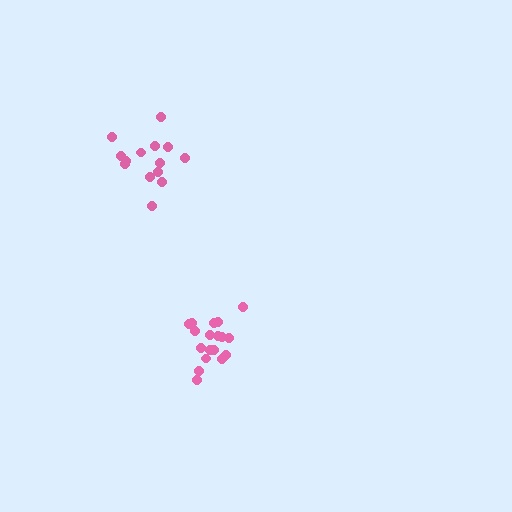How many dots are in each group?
Group 1: 18 dots, Group 2: 14 dots (32 total).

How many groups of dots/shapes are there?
There are 2 groups.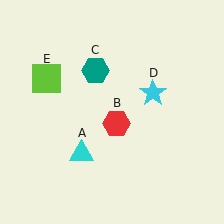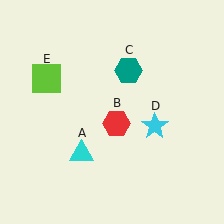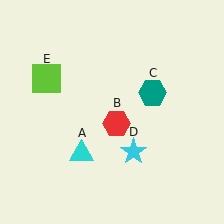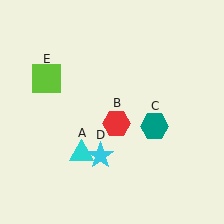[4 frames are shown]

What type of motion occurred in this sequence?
The teal hexagon (object C), cyan star (object D) rotated clockwise around the center of the scene.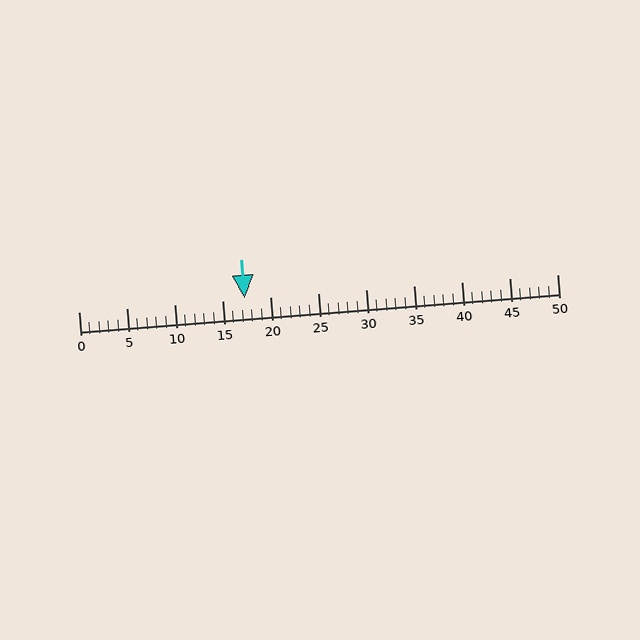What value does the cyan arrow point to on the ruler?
The cyan arrow points to approximately 17.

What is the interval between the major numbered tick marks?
The major tick marks are spaced 5 units apart.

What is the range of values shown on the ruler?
The ruler shows values from 0 to 50.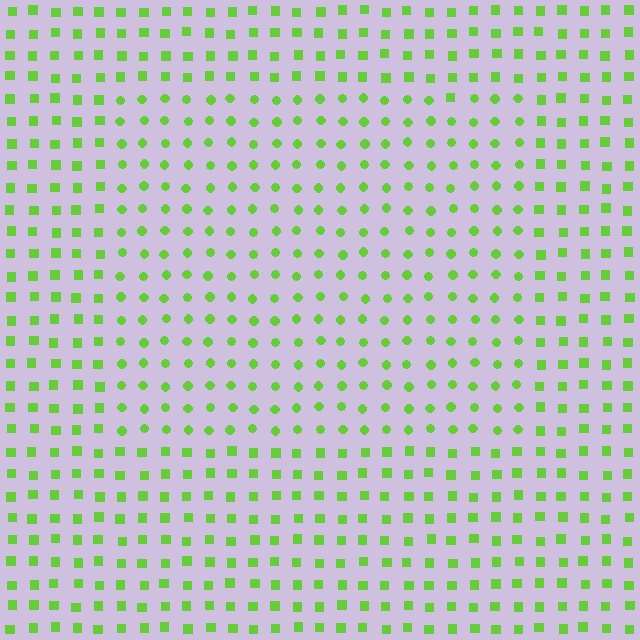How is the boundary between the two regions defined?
The boundary is defined by a change in element shape: circles inside vs. squares outside. All elements share the same color and spacing.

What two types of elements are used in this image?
The image uses circles inside the rectangle region and squares outside it.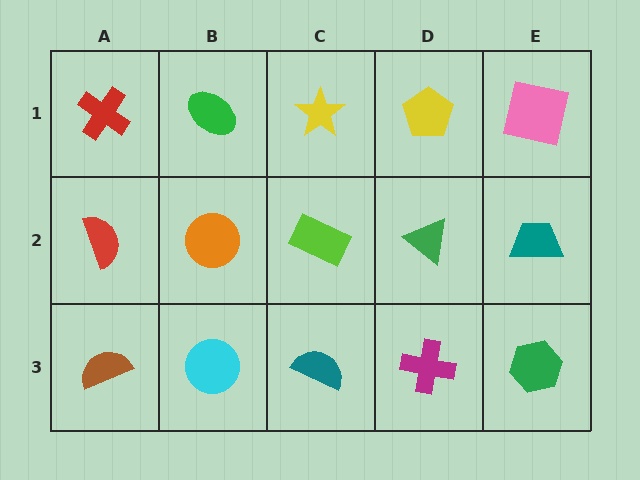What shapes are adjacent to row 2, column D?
A yellow pentagon (row 1, column D), a magenta cross (row 3, column D), a lime rectangle (row 2, column C), a teal trapezoid (row 2, column E).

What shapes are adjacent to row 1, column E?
A teal trapezoid (row 2, column E), a yellow pentagon (row 1, column D).